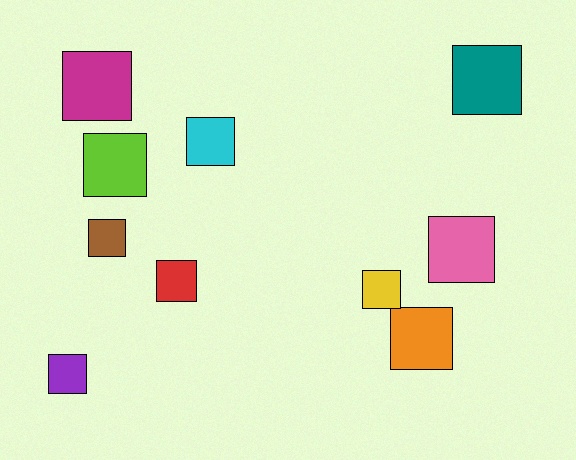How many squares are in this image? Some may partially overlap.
There are 10 squares.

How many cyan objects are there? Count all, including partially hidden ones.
There is 1 cyan object.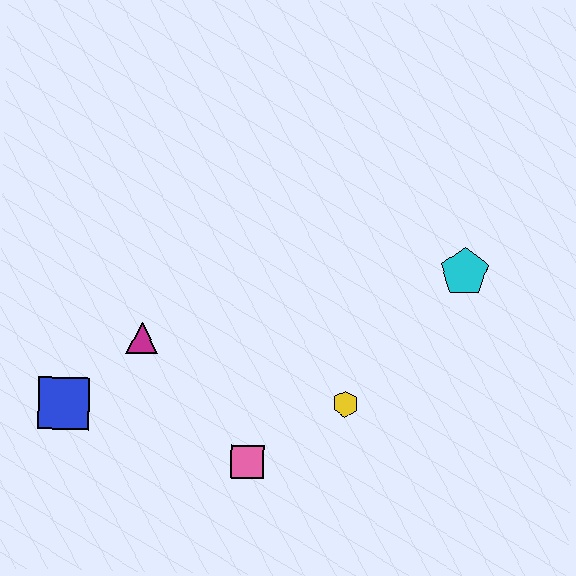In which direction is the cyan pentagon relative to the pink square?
The cyan pentagon is to the right of the pink square.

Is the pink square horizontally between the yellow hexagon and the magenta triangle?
Yes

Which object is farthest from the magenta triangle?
The cyan pentagon is farthest from the magenta triangle.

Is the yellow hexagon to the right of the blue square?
Yes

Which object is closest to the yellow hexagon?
The pink square is closest to the yellow hexagon.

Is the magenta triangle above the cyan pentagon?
No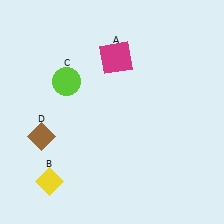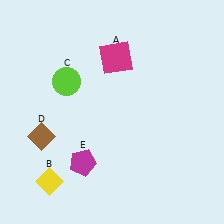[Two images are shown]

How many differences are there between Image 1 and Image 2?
There is 1 difference between the two images.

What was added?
A magenta pentagon (E) was added in Image 2.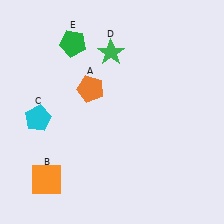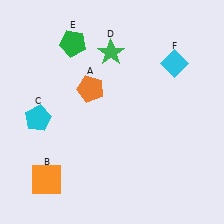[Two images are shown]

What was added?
A cyan diamond (F) was added in Image 2.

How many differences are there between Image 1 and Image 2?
There is 1 difference between the two images.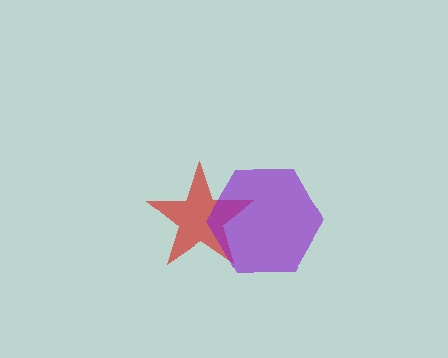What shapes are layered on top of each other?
The layered shapes are: a red star, a purple hexagon.